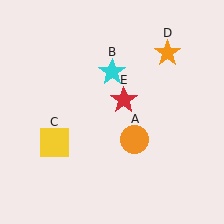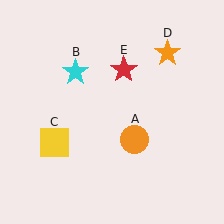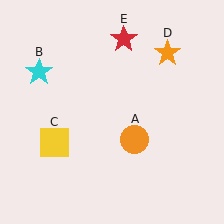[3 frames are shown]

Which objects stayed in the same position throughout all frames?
Orange circle (object A) and yellow square (object C) and orange star (object D) remained stationary.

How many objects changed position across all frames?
2 objects changed position: cyan star (object B), red star (object E).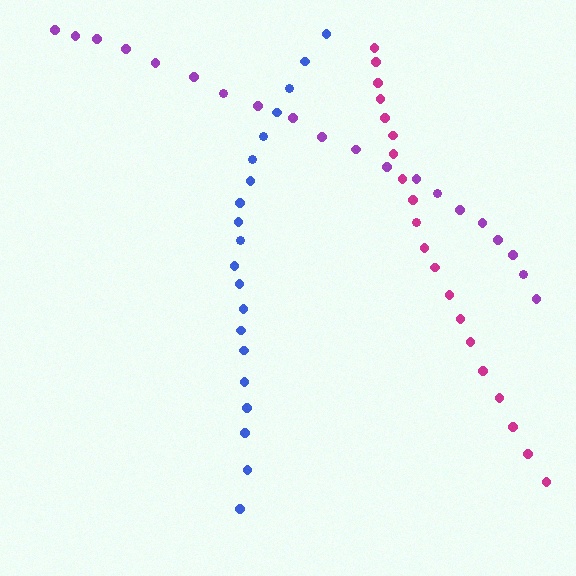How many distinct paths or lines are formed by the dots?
There are 3 distinct paths.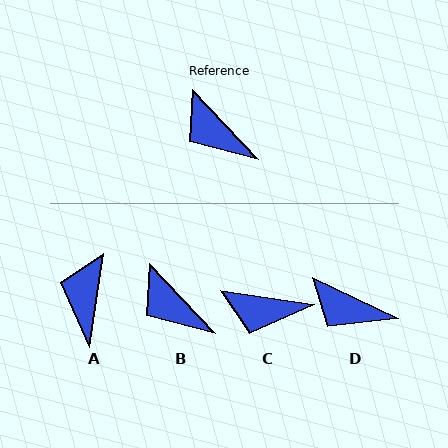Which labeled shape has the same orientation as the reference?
B.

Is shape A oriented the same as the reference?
No, it is off by about 52 degrees.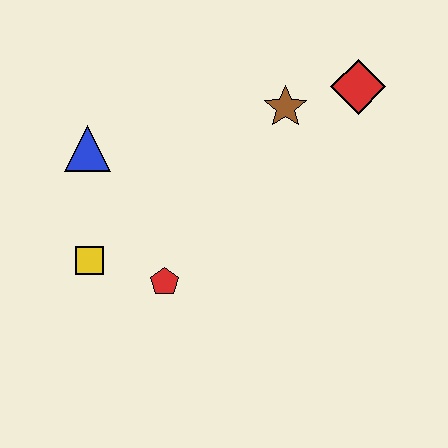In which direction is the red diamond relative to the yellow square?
The red diamond is to the right of the yellow square.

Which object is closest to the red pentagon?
The yellow square is closest to the red pentagon.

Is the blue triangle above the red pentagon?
Yes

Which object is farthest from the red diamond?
The yellow square is farthest from the red diamond.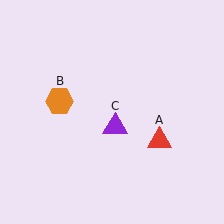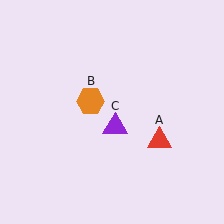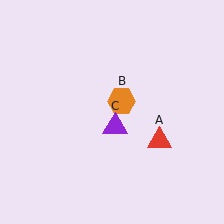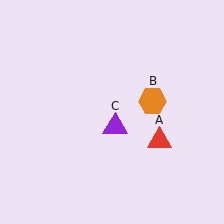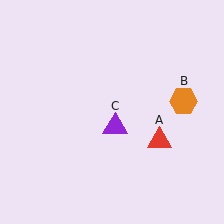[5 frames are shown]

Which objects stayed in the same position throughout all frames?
Red triangle (object A) and purple triangle (object C) remained stationary.